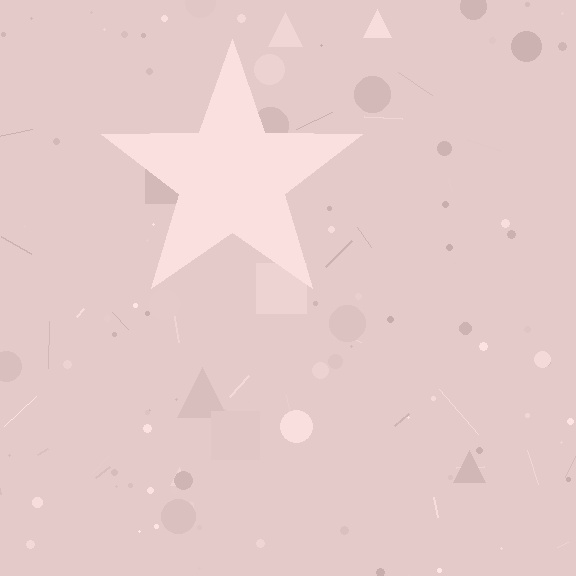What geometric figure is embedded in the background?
A star is embedded in the background.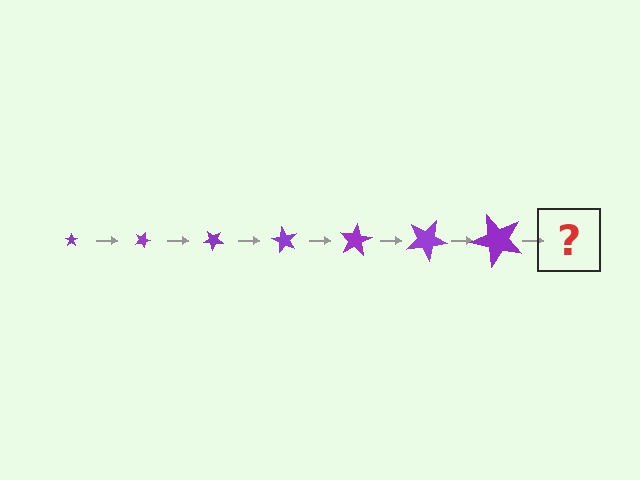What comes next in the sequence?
The next element should be a star, larger than the previous one and rotated 140 degrees from the start.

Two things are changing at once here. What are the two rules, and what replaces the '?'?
The two rules are that the star grows larger each step and it rotates 20 degrees each step. The '?' should be a star, larger than the previous one and rotated 140 degrees from the start.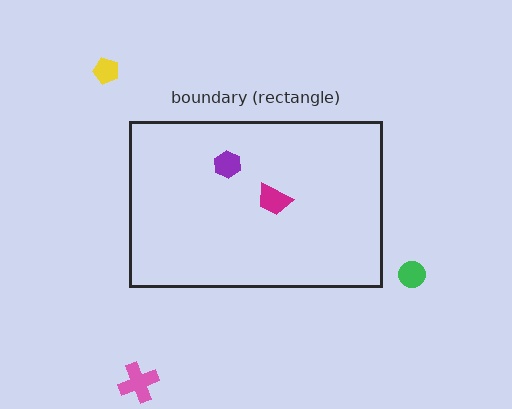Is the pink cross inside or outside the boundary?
Outside.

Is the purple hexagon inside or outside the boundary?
Inside.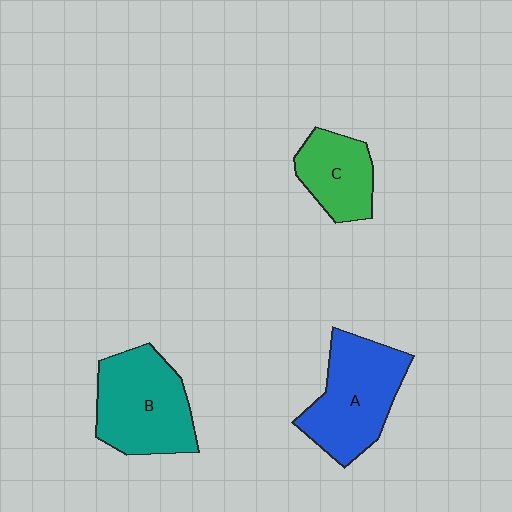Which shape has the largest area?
Shape A (blue).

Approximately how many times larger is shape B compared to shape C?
Approximately 1.6 times.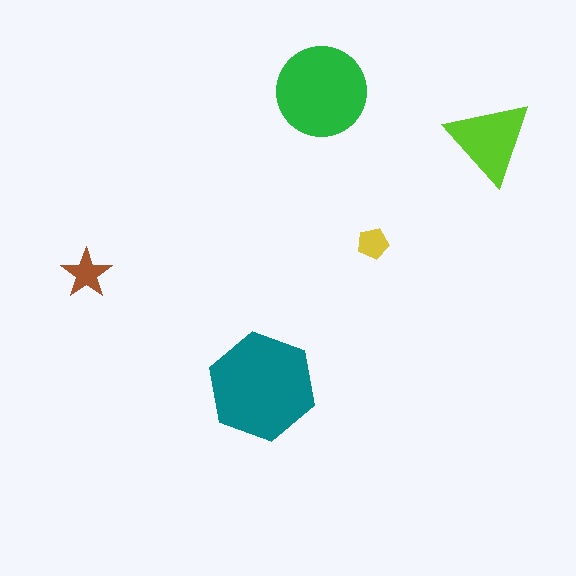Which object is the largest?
The teal hexagon.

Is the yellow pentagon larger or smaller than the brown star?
Smaller.